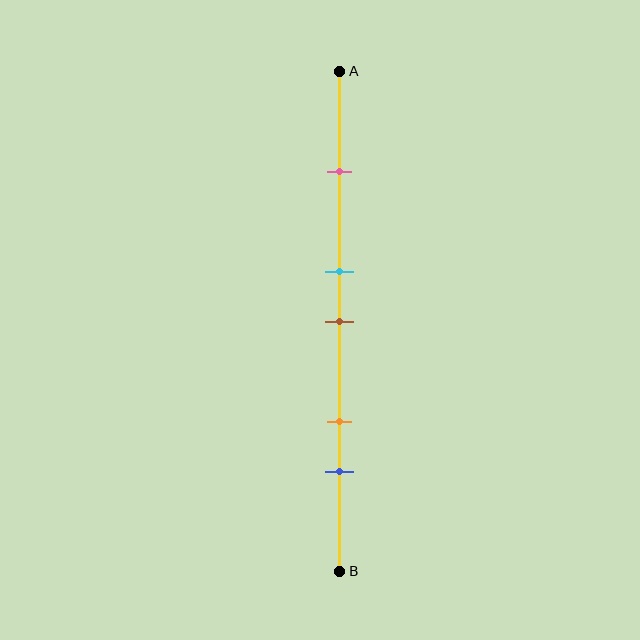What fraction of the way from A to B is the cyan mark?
The cyan mark is approximately 40% (0.4) of the way from A to B.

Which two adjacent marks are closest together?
The cyan and brown marks are the closest adjacent pair.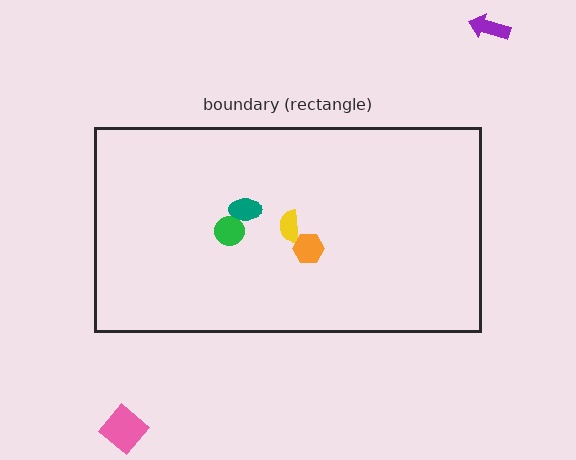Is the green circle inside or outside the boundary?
Inside.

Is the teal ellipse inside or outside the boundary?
Inside.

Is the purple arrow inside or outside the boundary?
Outside.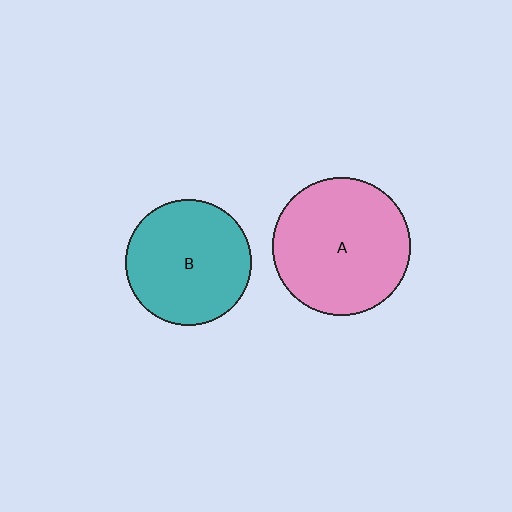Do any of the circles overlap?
No, none of the circles overlap.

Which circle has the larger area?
Circle A (pink).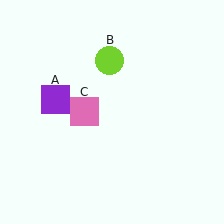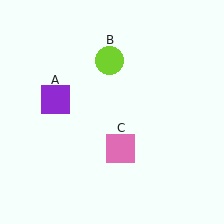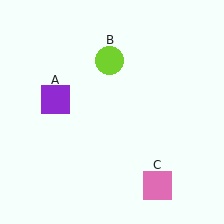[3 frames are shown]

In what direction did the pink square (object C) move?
The pink square (object C) moved down and to the right.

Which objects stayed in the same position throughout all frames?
Purple square (object A) and lime circle (object B) remained stationary.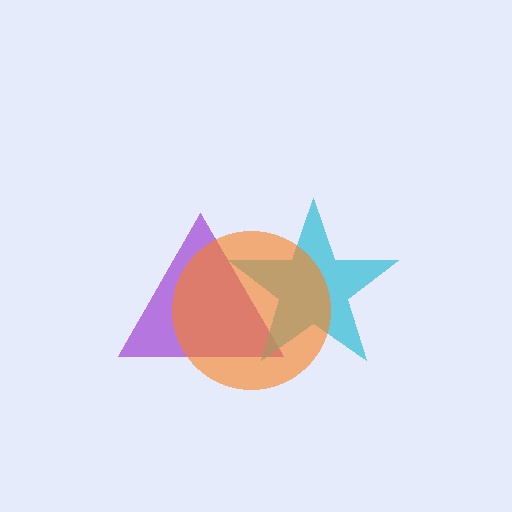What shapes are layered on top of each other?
The layered shapes are: a purple triangle, a cyan star, an orange circle.